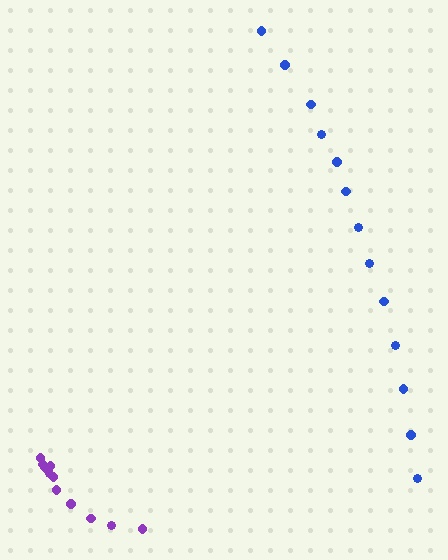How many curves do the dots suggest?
There are 2 distinct paths.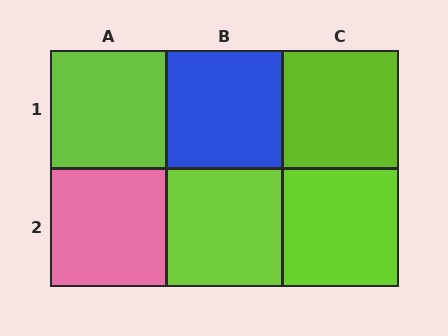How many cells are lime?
4 cells are lime.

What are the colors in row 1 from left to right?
Lime, blue, lime.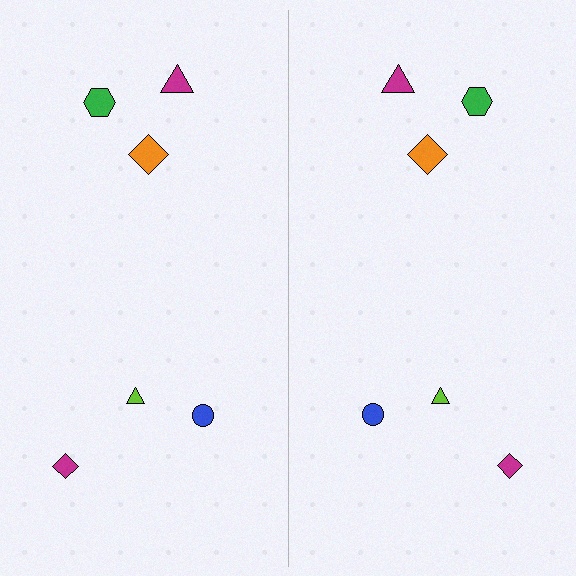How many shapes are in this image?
There are 12 shapes in this image.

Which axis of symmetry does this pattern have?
The pattern has a vertical axis of symmetry running through the center of the image.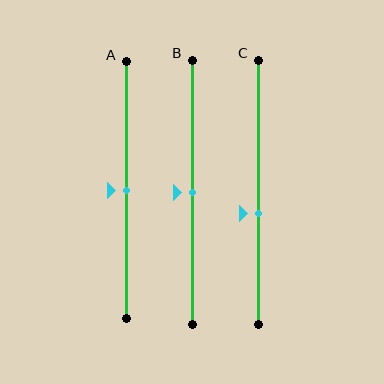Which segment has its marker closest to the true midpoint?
Segment A has its marker closest to the true midpoint.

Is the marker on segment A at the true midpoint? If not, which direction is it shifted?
Yes, the marker on segment A is at the true midpoint.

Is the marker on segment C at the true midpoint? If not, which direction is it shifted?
No, the marker on segment C is shifted downward by about 8% of the segment length.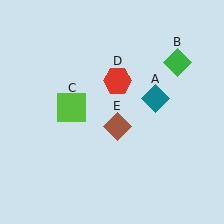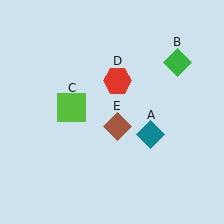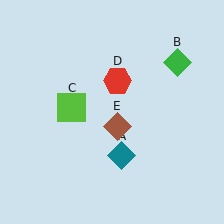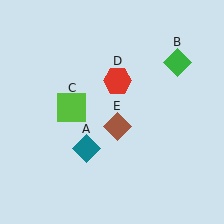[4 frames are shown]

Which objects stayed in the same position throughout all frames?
Green diamond (object B) and lime square (object C) and red hexagon (object D) and brown diamond (object E) remained stationary.